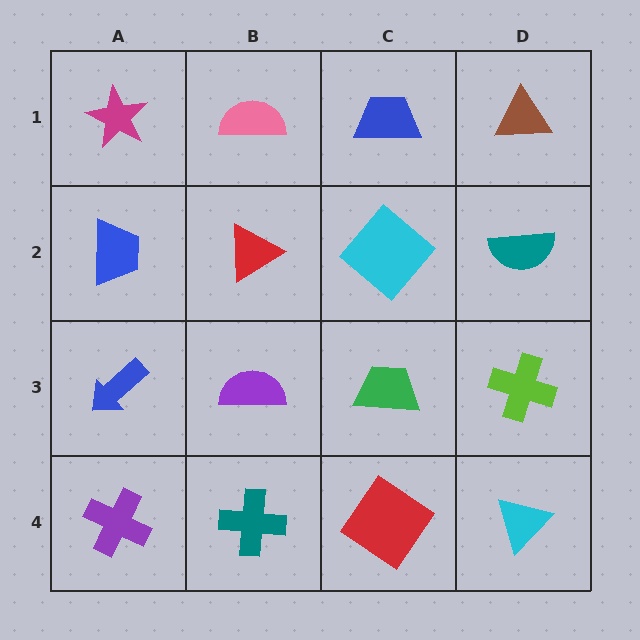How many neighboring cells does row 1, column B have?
3.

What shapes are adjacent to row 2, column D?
A brown triangle (row 1, column D), a lime cross (row 3, column D), a cyan diamond (row 2, column C).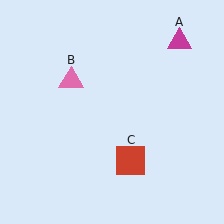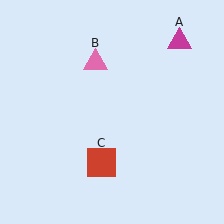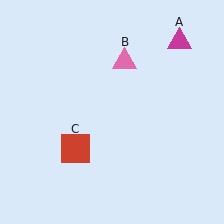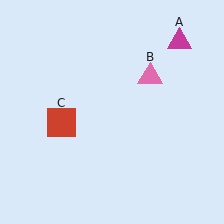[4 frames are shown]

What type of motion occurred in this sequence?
The pink triangle (object B), red square (object C) rotated clockwise around the center of the scene.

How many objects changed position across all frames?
2 objects changed position: pink triangle (object B), red square (object C).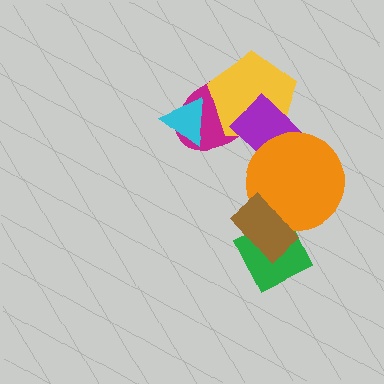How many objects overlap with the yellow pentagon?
2 objects overlap with the yellow pentagon.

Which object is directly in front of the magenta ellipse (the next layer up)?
The yellow pentagon is directly in front of the magenta ellipse.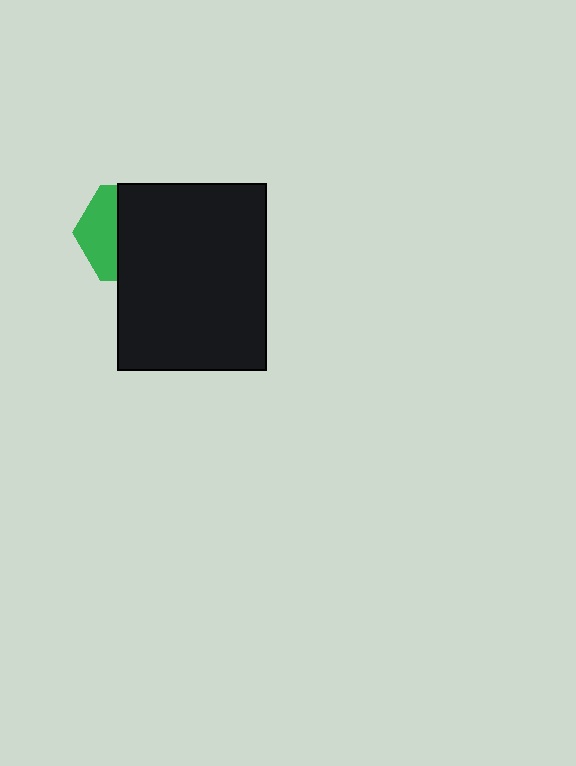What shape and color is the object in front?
The object in front is a black rectangle.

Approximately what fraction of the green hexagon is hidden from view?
Roughly 62% of the green hexagon is hidden behind the black rectangle.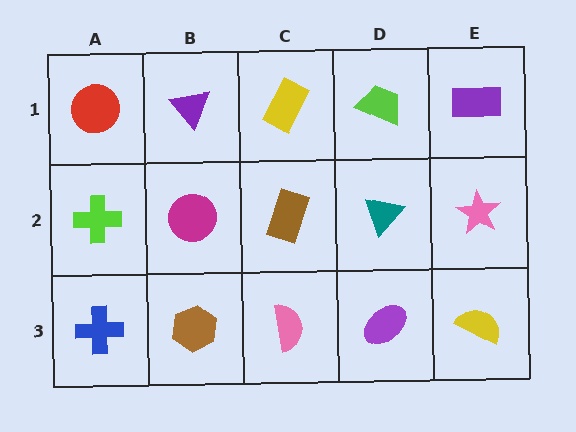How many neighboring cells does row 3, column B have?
3.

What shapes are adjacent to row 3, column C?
A brown rectangle (row 2, column C), a brown hexagon (row 3, column B), a purple ellipse (row 3, column D).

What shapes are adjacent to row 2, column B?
A purple triangle (row 1, column B), a brown hexagon (row 3, column B), a lime cross (row 2, column A), a brown rectangle (row 2, column C).